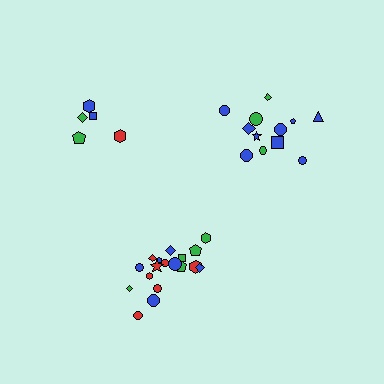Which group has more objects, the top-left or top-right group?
The top-right group.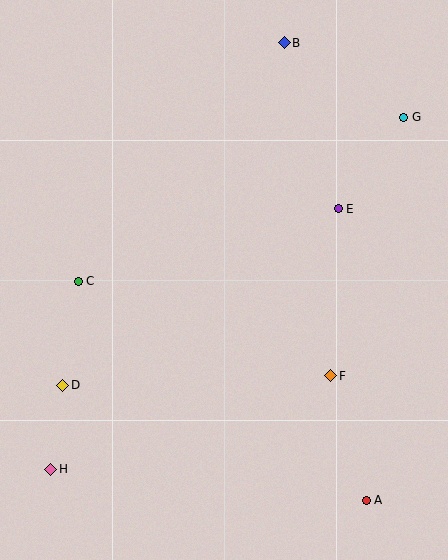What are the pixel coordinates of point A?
Point A is at (366, 500).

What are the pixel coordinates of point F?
Point F is at (331, 376).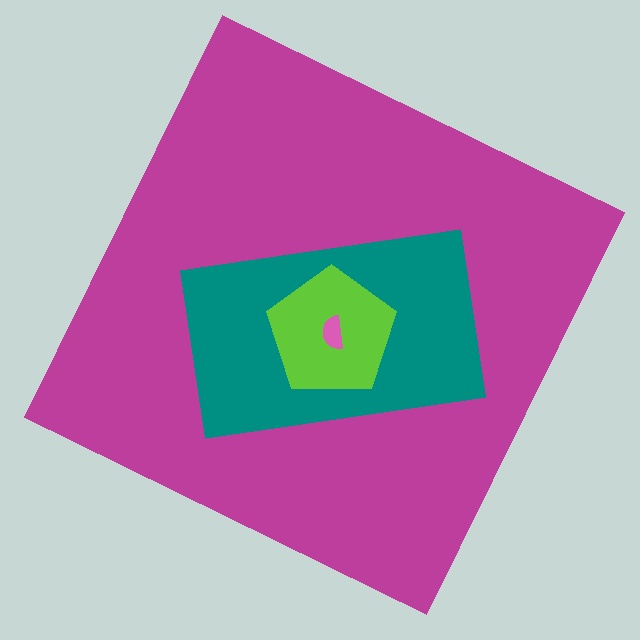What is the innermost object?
The pink semicircle.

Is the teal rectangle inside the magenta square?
Yes.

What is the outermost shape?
The magenta square.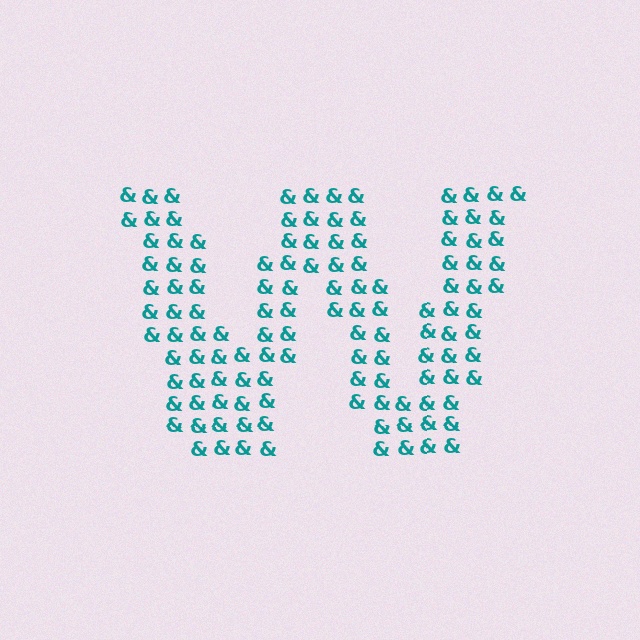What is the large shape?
The large shape is the letter W.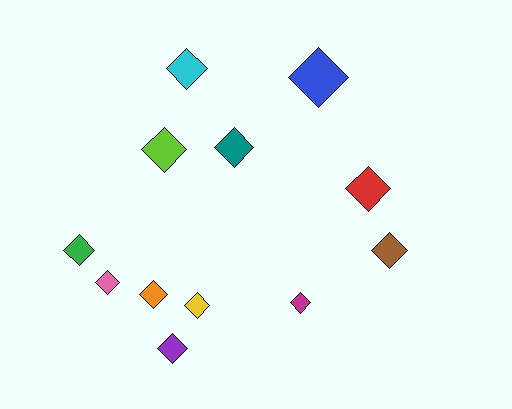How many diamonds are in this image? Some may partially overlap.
There are 12 diamonds.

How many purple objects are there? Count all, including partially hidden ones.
There is 1 purple object.